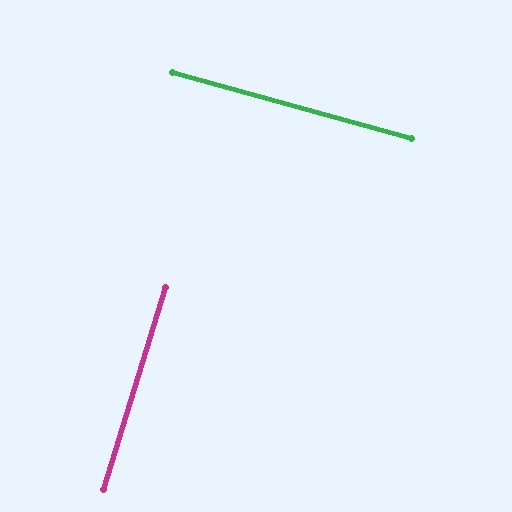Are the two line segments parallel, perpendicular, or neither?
Perpendicular — they meet at approximately 88°.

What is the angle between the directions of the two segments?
Approximately 88 degrees.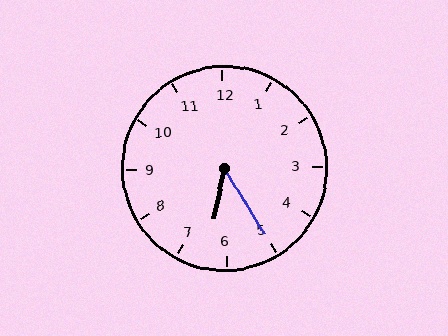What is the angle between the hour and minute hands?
Approximately 42 degrees.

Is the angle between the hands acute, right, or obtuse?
It is acute.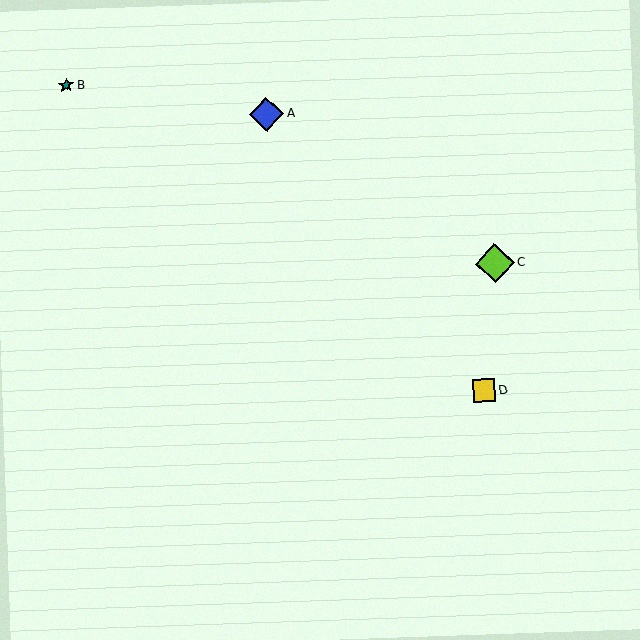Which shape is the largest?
The lime diamond (labeled C) is the largest.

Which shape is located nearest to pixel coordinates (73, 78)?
The teal star (labeled B) at (66, 85) is nearest to that location.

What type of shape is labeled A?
Shape A is a blue diamond.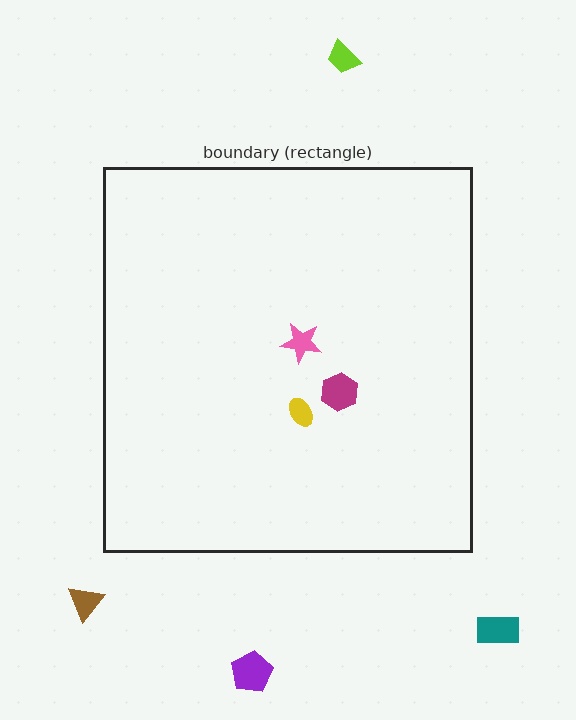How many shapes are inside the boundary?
3 inside, 4 outside.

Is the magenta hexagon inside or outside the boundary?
Inside.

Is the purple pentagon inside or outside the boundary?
Outside.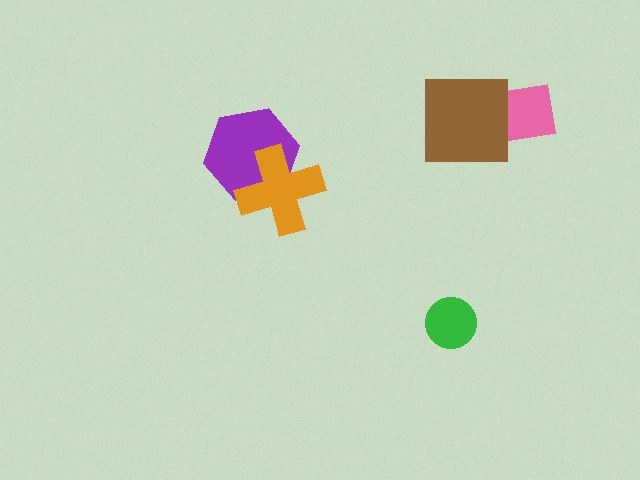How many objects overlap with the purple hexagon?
1 object overlaps with the purple hexagon.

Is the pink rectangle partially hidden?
Yes, it is partially covered by another shape.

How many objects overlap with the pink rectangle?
1 object overlaps with the pink rectangle.